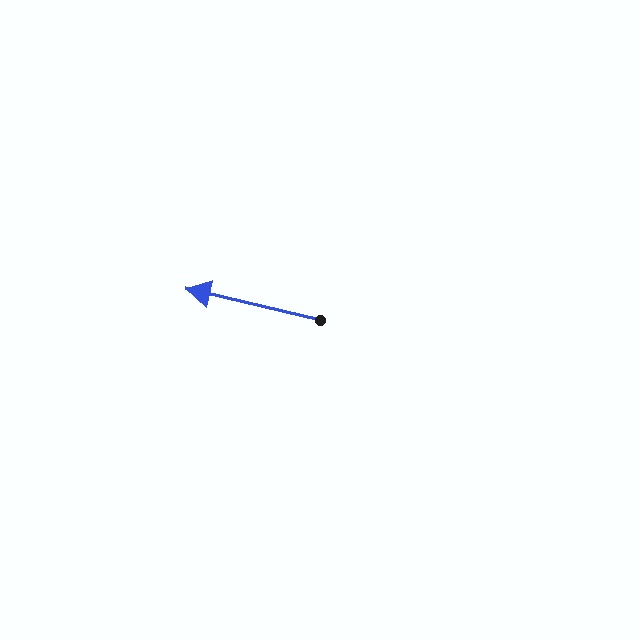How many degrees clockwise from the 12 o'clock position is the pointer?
Approximately 283 degrees.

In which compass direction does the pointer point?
West.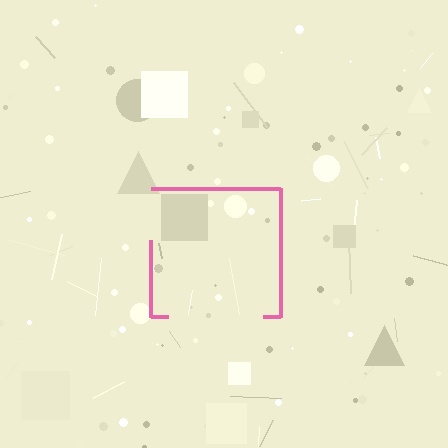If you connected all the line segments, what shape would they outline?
They would outline a square.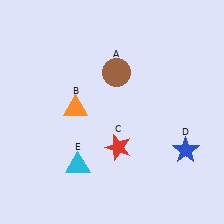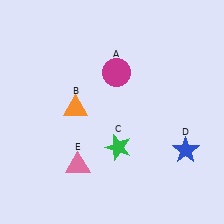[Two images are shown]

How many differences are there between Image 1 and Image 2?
There are 3 differences between the two images.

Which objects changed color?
A changed from brown to magenta. C changed from red to green. E changed from cyan to pink.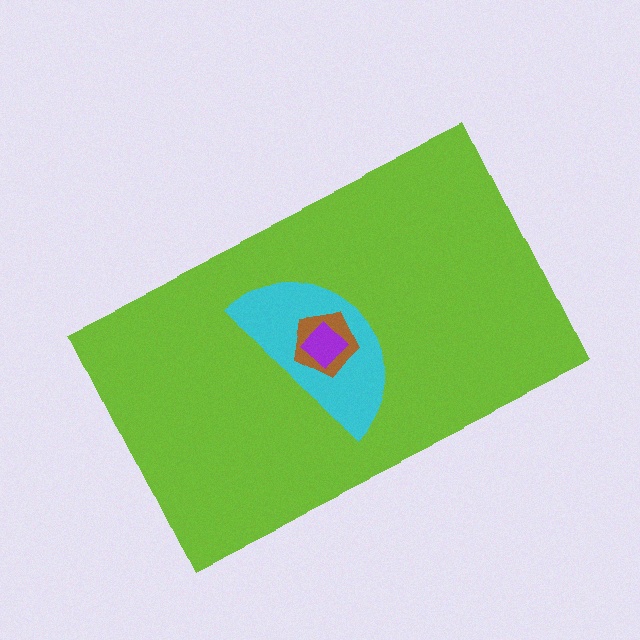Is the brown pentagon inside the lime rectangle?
Yes.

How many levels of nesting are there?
4.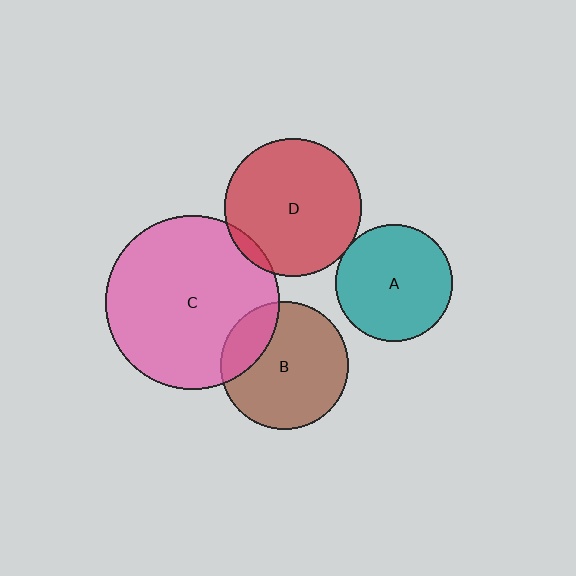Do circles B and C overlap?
Yes.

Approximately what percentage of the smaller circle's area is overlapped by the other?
Approximately 20%.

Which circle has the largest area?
Circle C (pink).